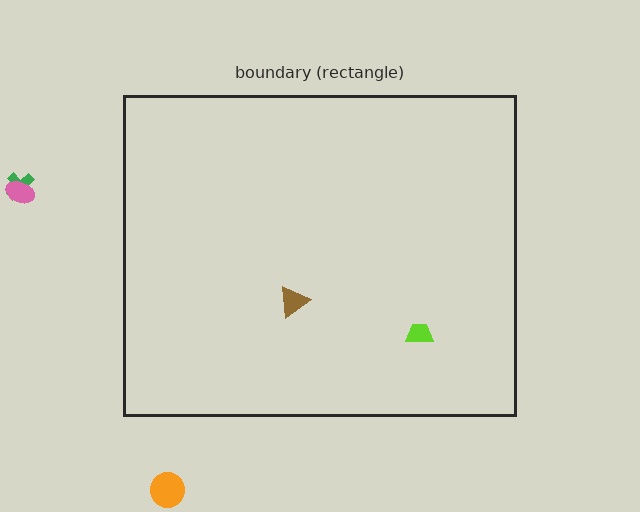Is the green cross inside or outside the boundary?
Outside.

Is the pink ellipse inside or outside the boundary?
Outside.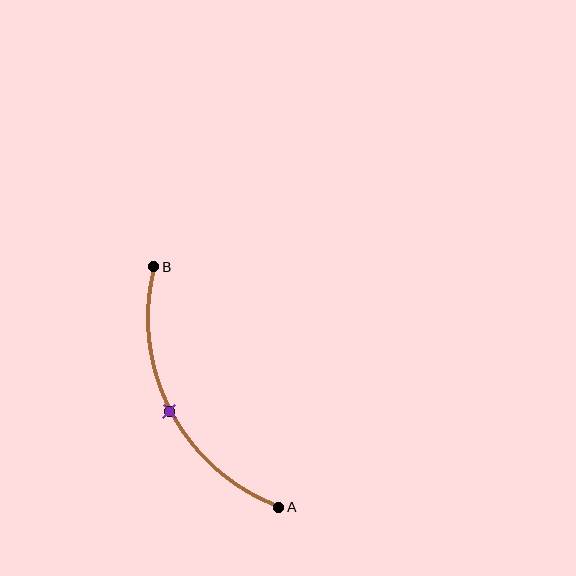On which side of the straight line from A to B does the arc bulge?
The arc bulges to the left of the straight line connecting A and B.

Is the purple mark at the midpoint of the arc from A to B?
Yes. The purple mark lies on the arc at equal arc-length from both A and B — it is the arc midpoint.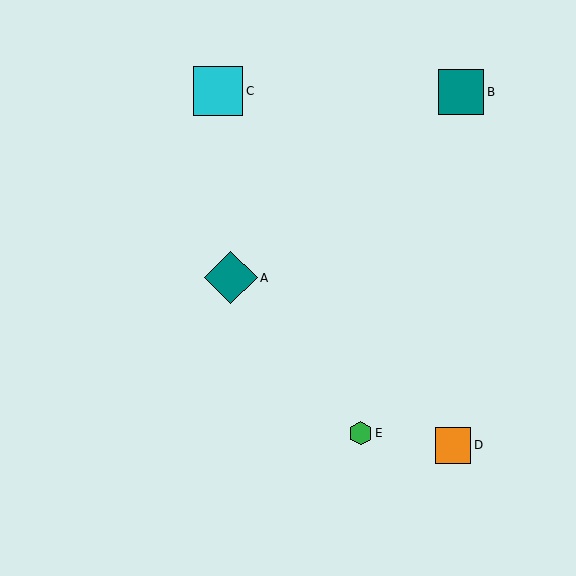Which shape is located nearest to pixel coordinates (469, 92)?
The teal square (labeled B) at (461, 92) is nearest to that location.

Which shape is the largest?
The teal diamond (labeled A) is the largest.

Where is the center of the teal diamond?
The center of the teal diamond is at (231, 278).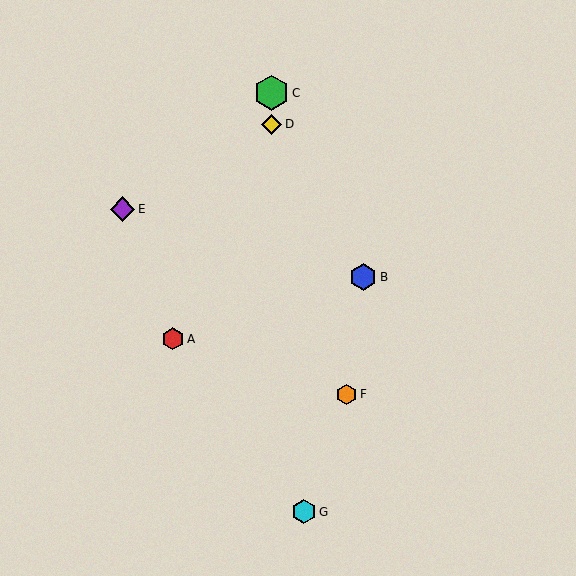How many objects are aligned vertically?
2 objects (C, D) are aligned vertically.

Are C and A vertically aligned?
No, C is at x≈272 and A is at x≈173.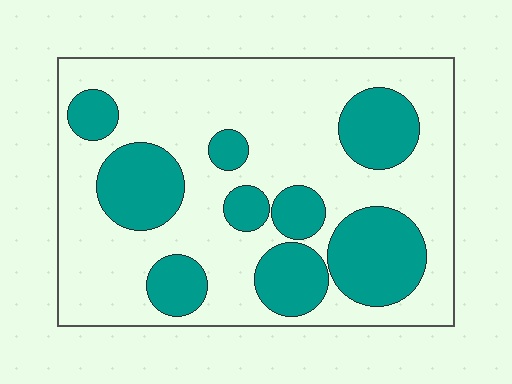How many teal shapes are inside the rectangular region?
9.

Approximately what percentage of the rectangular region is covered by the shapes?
Approximately 30%.